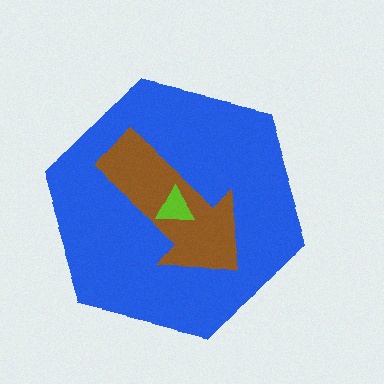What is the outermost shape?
The blue hexagon.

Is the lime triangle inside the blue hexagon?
Yes.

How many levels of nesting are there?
3.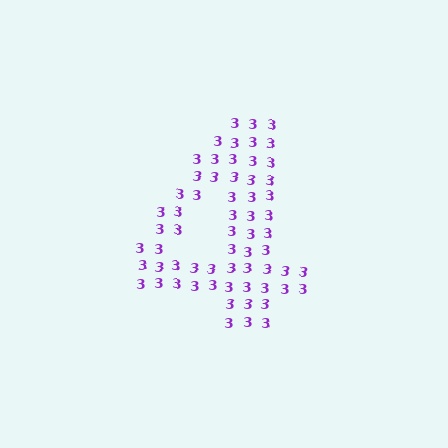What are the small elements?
The small elements are digit 3's.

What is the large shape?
The large shape is the digit 4.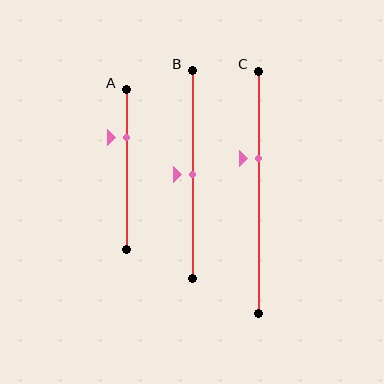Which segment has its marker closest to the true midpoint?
Segment B has its marker closest to the true midpoint.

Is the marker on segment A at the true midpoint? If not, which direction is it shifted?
No, the marker on segment A is shifted upward by about 20% of the segment length.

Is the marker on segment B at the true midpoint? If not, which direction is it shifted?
Yes, the marker on segment B is at the true midpoint.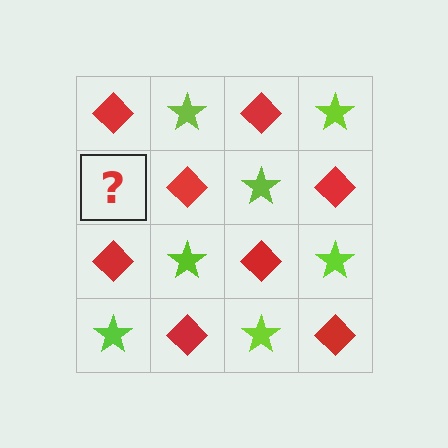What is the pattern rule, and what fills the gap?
The rule is that it alternates red diamond and lime star in a checkerboard pattern. The gap should be filled with a lime star.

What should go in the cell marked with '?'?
The missing cell should contain a lime star.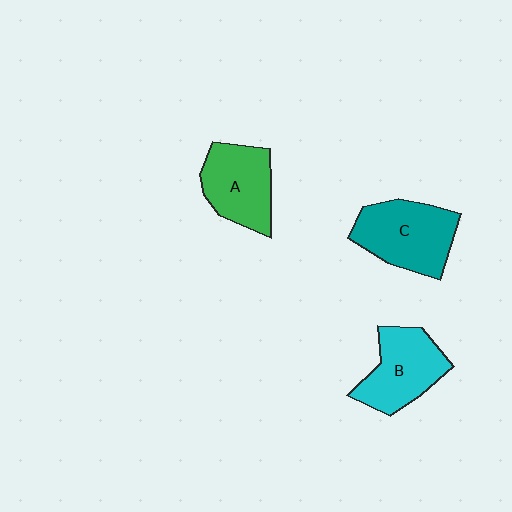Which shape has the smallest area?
Shape A (green).